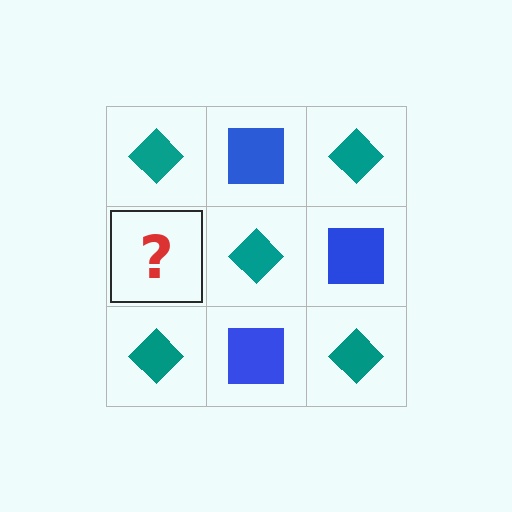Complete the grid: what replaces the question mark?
The question mark should be replaced with a blue square.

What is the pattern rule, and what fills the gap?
The rule is that it alternates teal diamond and blue square in a checkerboard pattern. The gap should be filled with a blue square.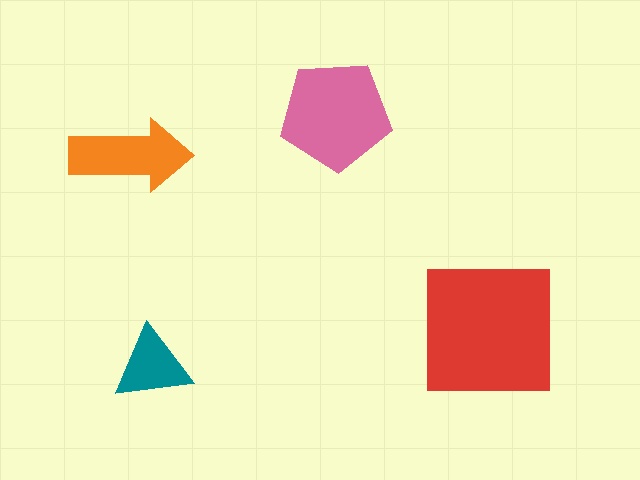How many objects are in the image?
There are 4 objects in the image.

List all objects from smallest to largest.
The teal triangle, the orange arrow, the pink pentagon, the red square.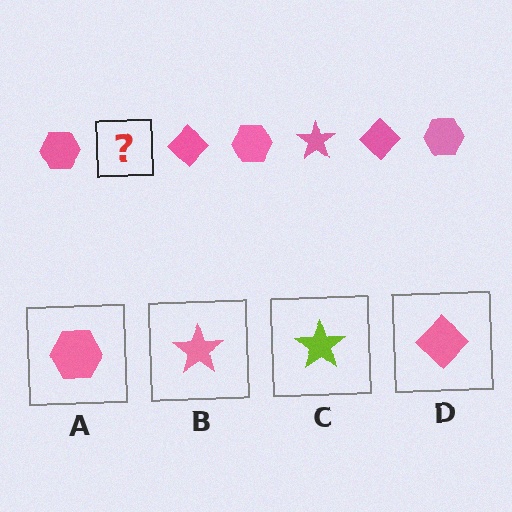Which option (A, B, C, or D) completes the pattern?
B.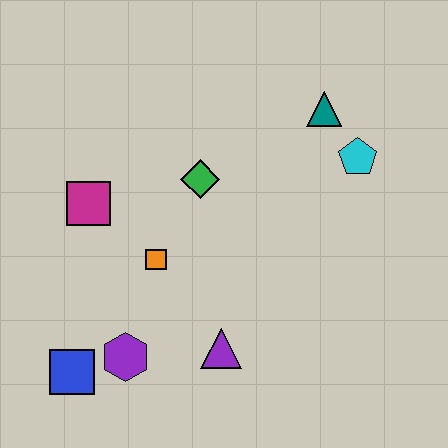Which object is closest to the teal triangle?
The cyan pentagon is closest to the teal triangle.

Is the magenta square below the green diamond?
Yes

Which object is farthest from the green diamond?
The blue square is farthest from the green diamond.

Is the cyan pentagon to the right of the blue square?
Yes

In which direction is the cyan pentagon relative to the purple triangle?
The cyan pentagon is above the purple triangle.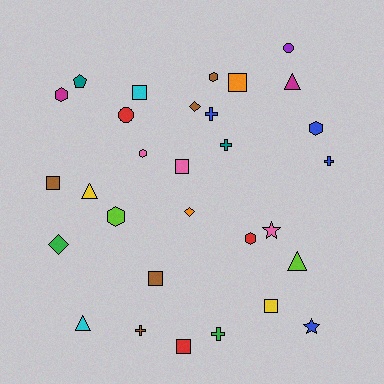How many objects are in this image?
There are 30 objects.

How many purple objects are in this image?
There is 1 purple object.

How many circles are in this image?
There are 2 circles.